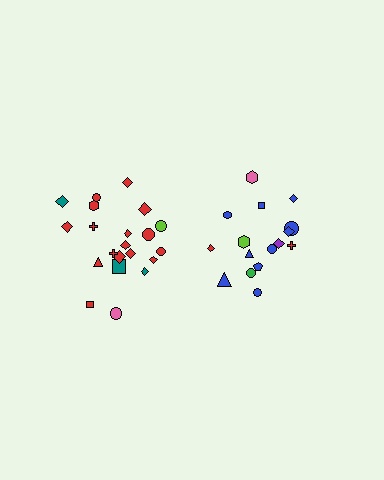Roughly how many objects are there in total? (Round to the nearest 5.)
Roughly 35 objects in total.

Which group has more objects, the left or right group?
The left group.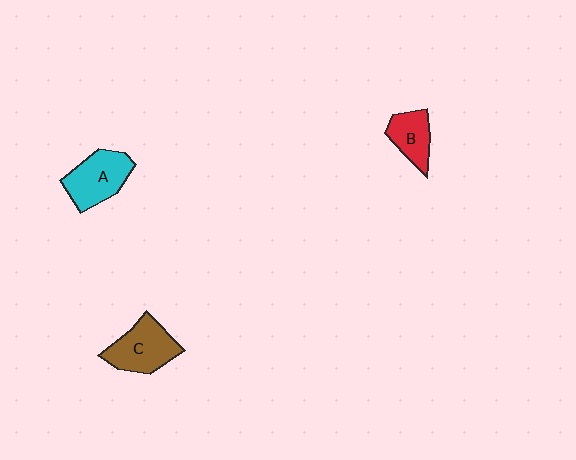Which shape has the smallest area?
Shape B (red).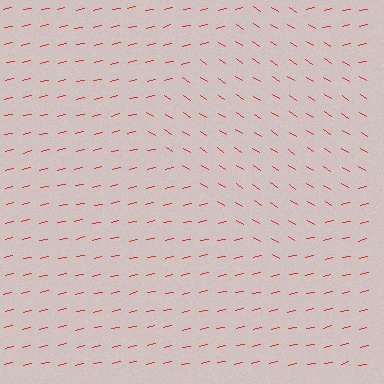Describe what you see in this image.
The image is filled with small red line segments. A diamond region in the image has lines oriented differently from the surrounding lines, creating a visible texture boundary.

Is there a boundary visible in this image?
Yes, there is a texture boundary formed by a change in line orientation.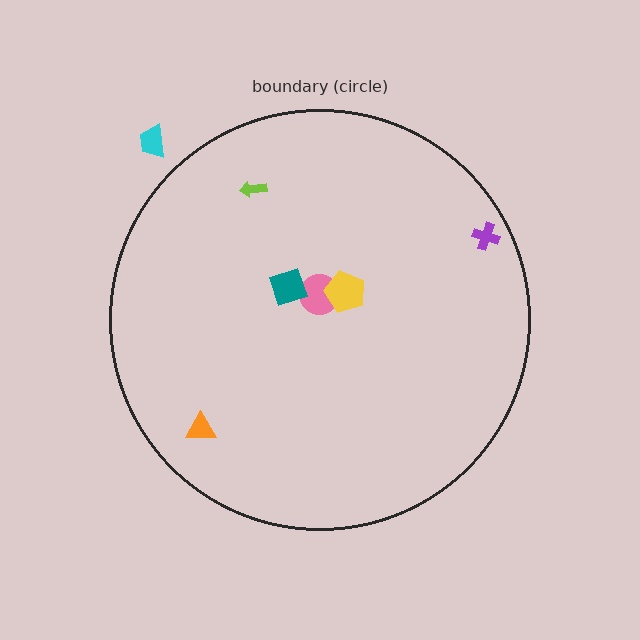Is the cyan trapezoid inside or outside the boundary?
Outside.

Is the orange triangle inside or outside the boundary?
Inside.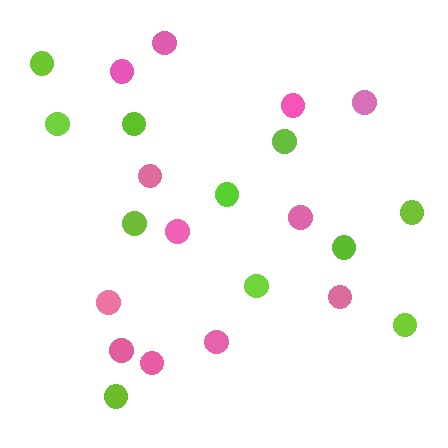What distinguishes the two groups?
There are 2 groups: one group of lime circles (11) and one group of pink circles (12).